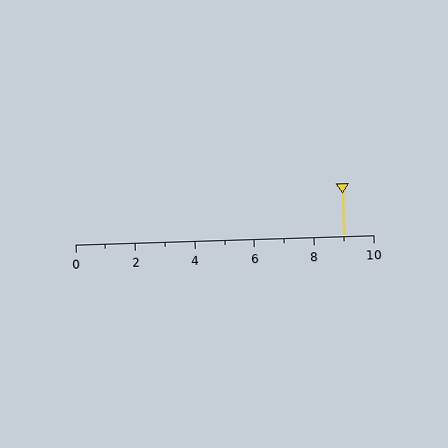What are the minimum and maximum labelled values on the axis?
The axis runs from 0 to 10.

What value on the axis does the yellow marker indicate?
The marker indicates approximately 9.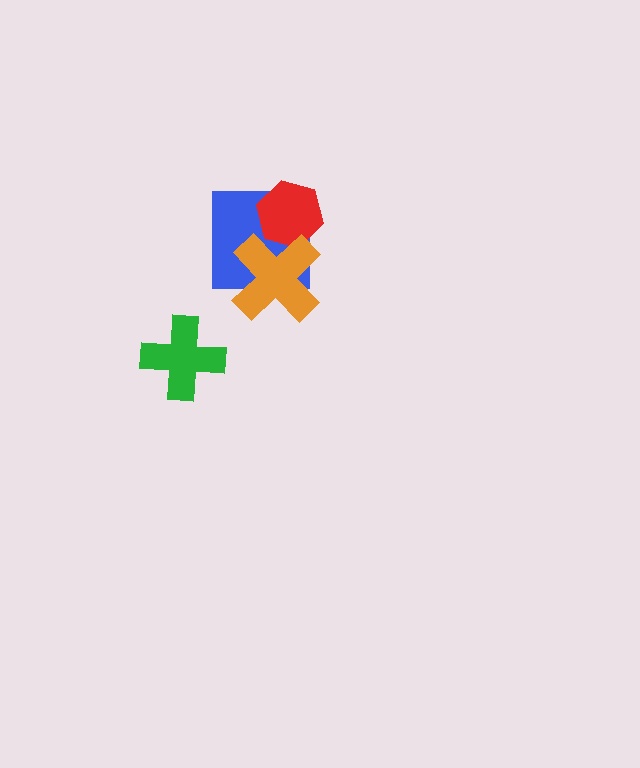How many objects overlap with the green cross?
0 objects overlap with the green cross.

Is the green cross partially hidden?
No, no other shape covers it.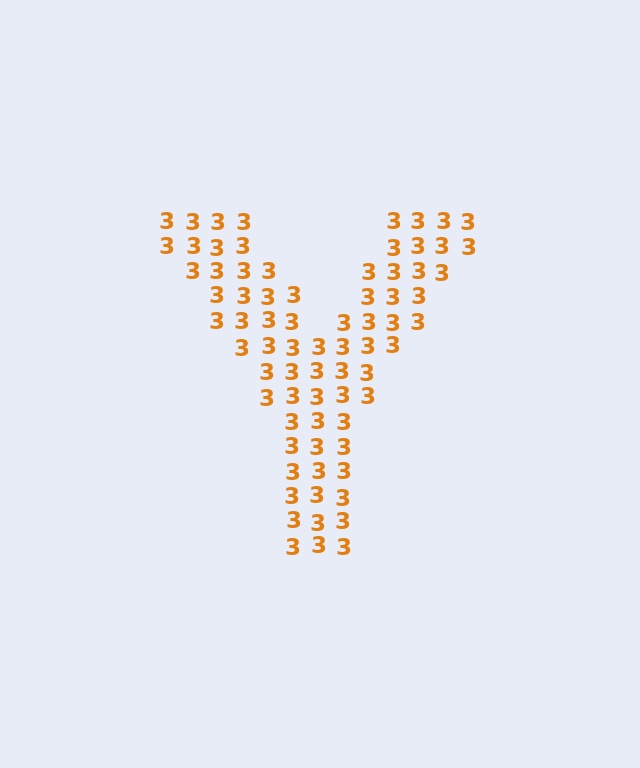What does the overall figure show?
The overall figure shows the letter Y.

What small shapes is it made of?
It is made of small digit 3's.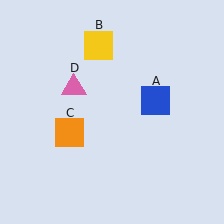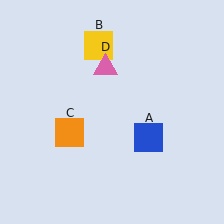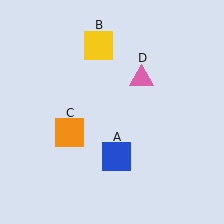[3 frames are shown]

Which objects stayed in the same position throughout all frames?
Yellow square (object B) and orange square (object C) remained stationary.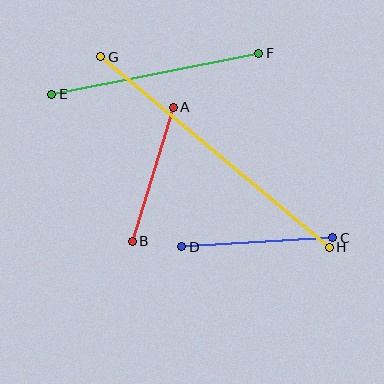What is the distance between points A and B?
The distance is approximately 140 pixels.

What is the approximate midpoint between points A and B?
The midpoint is at approximately (153, 174) pixels.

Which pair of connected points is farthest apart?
Points G and H are farthest apart.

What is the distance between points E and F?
The distance is approximately 211 pixels.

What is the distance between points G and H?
The distance is approximately 297 pixels.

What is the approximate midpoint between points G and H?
The midpoint is at approximately (215, 152) pixels.